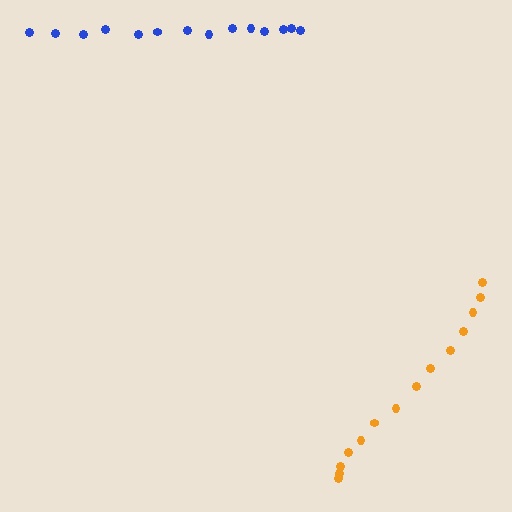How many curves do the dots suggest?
There are 2 distinct paths.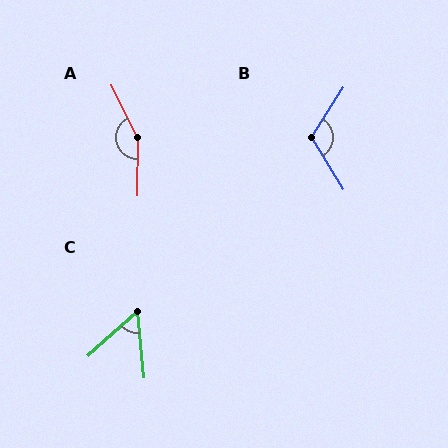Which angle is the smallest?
C, at approximately 54 degrees.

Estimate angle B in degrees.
Approximately 116 degrees.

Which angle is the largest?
A, at approximately 153 degrees.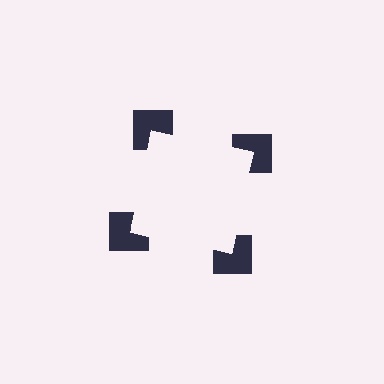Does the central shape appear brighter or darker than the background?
It typically appears slightly brighter than the background, even though no actual brightness change is drawn.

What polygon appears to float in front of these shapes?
An illusory square — its edges are inferred from the aligned wedge cuts in the notched squares, not physically drawn.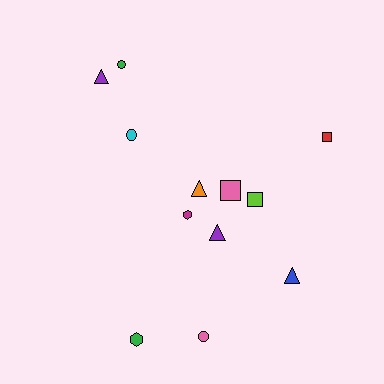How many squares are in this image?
There are 3 squares.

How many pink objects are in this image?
There are 2 pink objects.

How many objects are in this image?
There are 12 objects.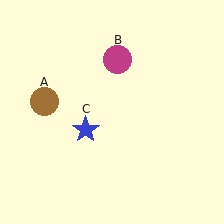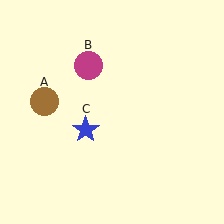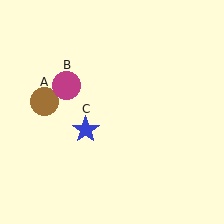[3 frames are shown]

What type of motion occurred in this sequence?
The magenta circle (object B) rotated counterclockwise around the center of the scene.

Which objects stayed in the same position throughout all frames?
Brown circle (object A) and blue star (object C) remained stationary.